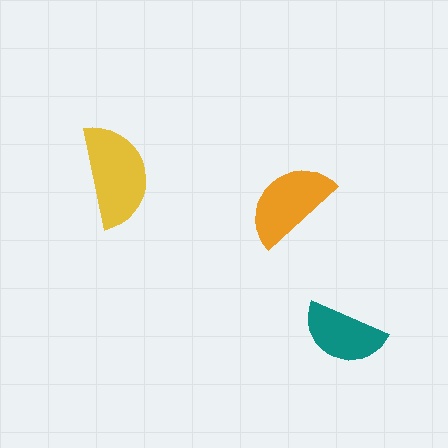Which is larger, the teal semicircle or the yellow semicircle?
The yellow one.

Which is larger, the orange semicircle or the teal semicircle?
The orange one.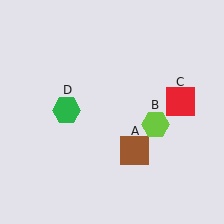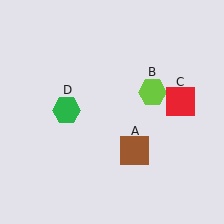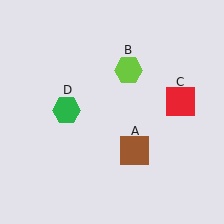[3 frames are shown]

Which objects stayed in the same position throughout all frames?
Brown square (object A) and red square (object C) and green hexagon (object D) remained stationary.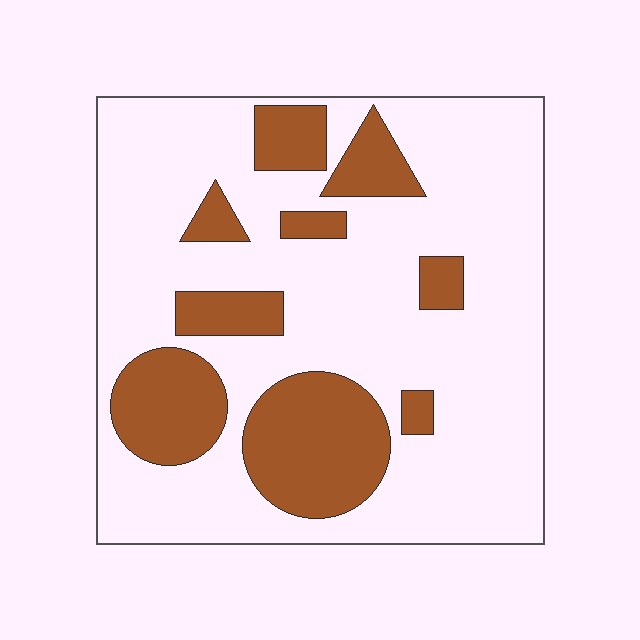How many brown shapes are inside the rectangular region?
9.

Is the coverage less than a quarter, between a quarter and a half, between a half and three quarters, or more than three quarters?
Between a quarter and a half.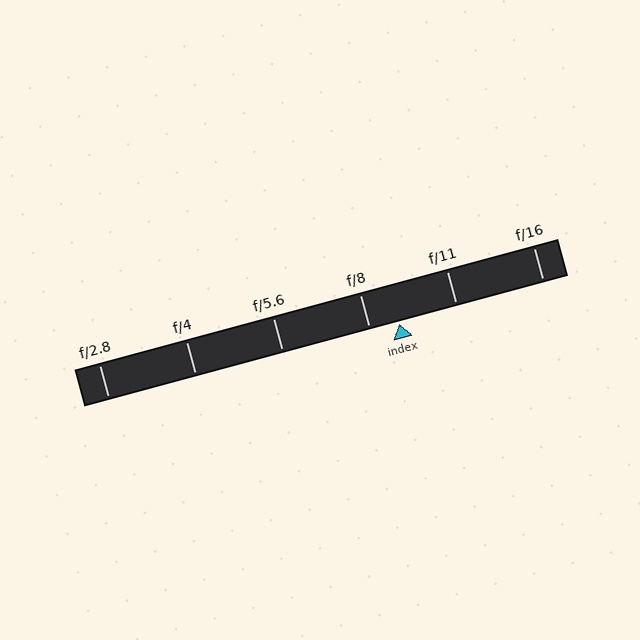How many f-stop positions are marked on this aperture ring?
There are 6 f-stop positions marked.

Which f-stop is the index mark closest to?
The index mark is closest to f/8.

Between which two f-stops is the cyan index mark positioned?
The index mark is between f/8 and f/11.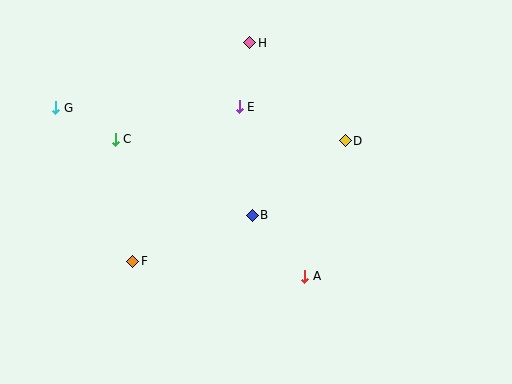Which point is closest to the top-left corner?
Point G is closest to the top-left corner.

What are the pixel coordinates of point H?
Point H is at (250, 43).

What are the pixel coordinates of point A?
Point A is at (305, 276).